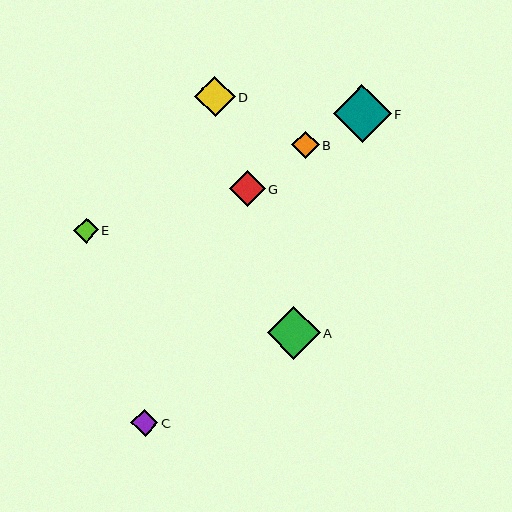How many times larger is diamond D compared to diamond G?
Diamond D is approximately 1.1 times the size of diamond G.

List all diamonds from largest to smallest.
From largest to smallest: F, A, D, G, B, C, E.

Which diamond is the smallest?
Diamond E is the smallest with a size of approximately 25 pixels.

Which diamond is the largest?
Diamond F is the largest with a size of approximately 58 pixels.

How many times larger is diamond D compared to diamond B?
Diamond D is approximately 1.5 times the size of diamond B.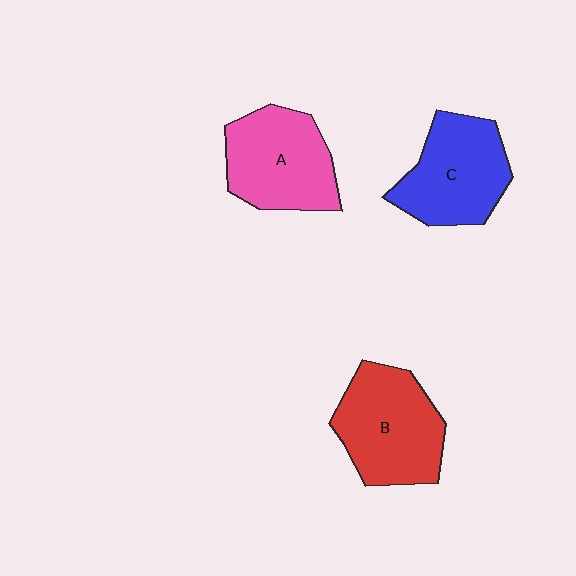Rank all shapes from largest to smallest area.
From largest to smallest: B (red), A (pink), C (blue).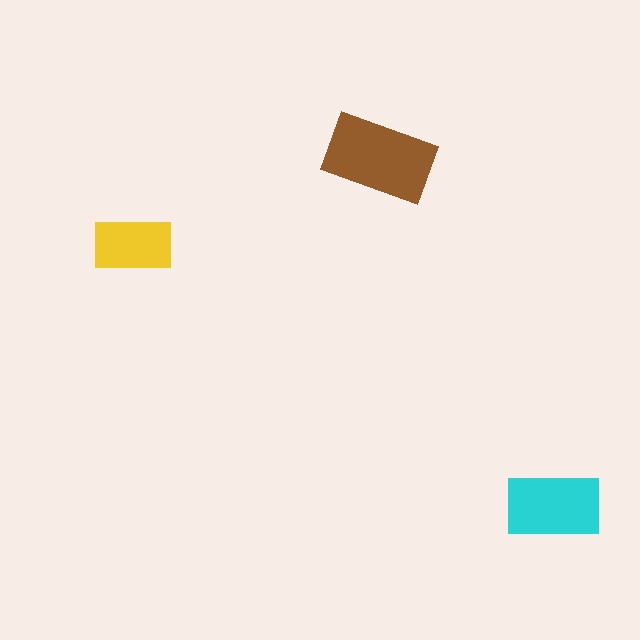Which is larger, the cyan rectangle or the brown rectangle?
The brown one.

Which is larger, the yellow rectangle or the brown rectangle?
The brown one.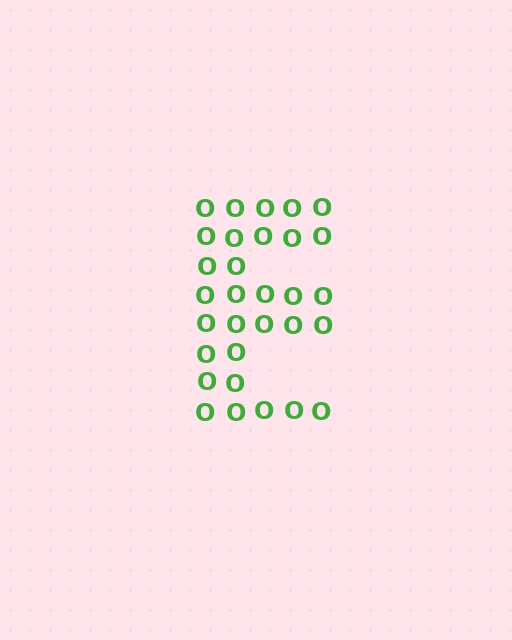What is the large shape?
The large shape is the letter E.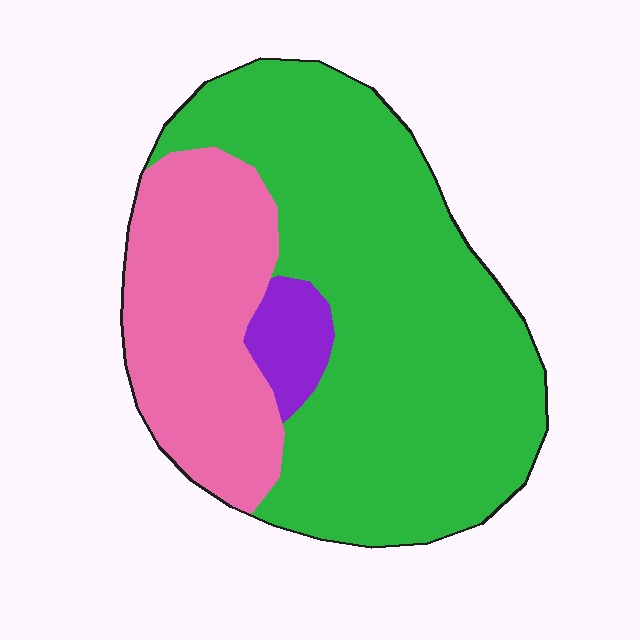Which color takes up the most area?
Green, at roughly 65%.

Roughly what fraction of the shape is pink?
Pink covers 29% of the shape.